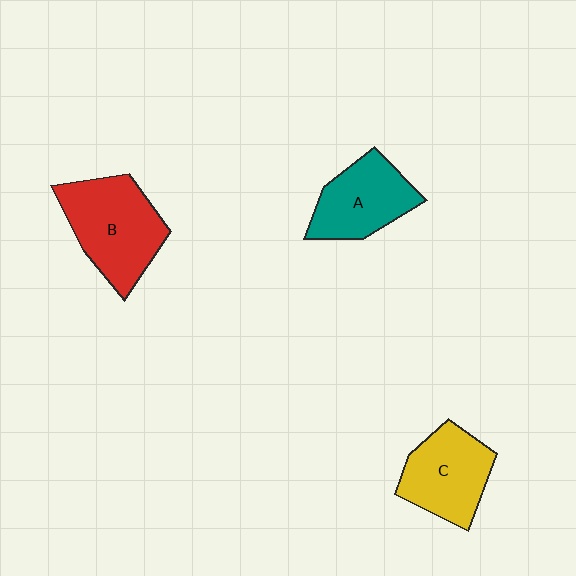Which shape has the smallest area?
Shape A (teal).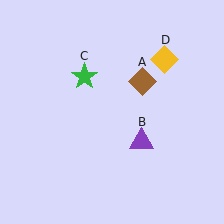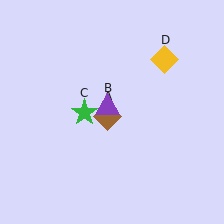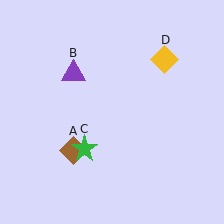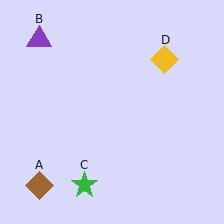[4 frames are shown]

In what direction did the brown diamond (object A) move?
The brown diamond (object A) moved down and to the left.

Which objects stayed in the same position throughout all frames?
Yellow diamond (object D) remained stationary.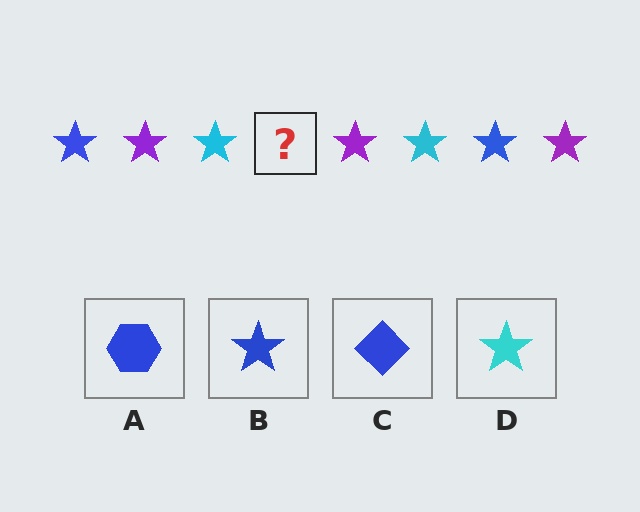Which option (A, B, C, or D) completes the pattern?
B.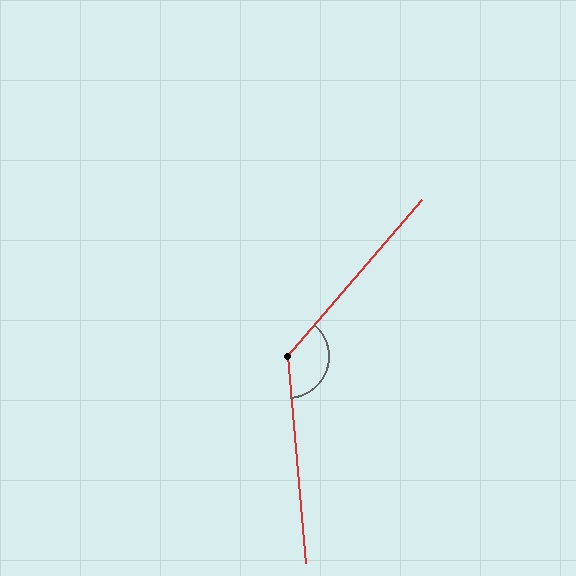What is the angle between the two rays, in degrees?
Approximately 134 degrees.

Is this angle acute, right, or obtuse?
It is obtuse.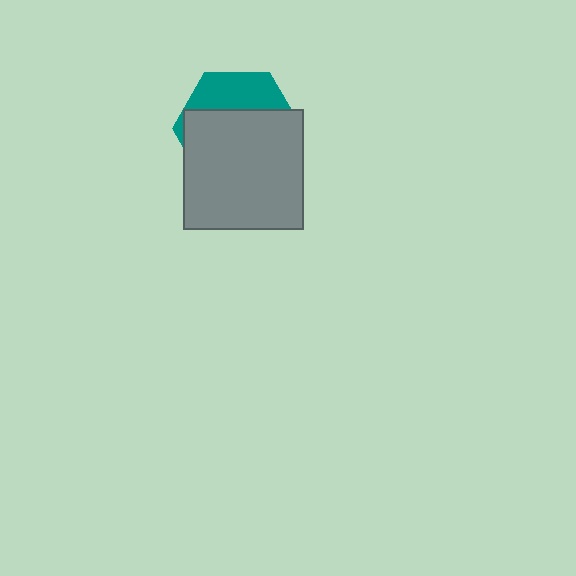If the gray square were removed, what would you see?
You would see the complete teal hexagon.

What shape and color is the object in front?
The object in front is a gray square.